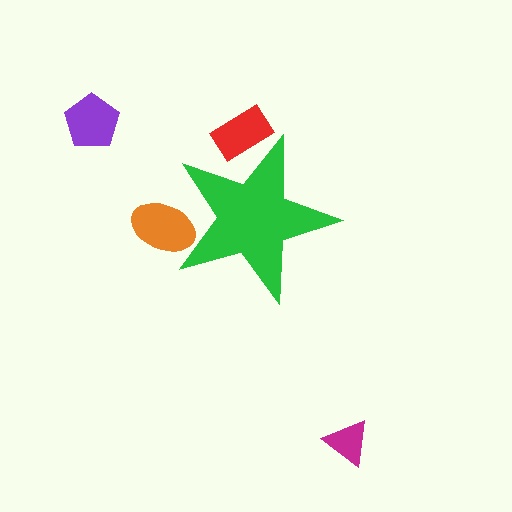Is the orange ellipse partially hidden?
Yes, the orange ellipse is partially hidden behind the green star.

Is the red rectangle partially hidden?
Yes, the red rectangle is partially hidden behind the green star.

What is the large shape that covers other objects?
A green star.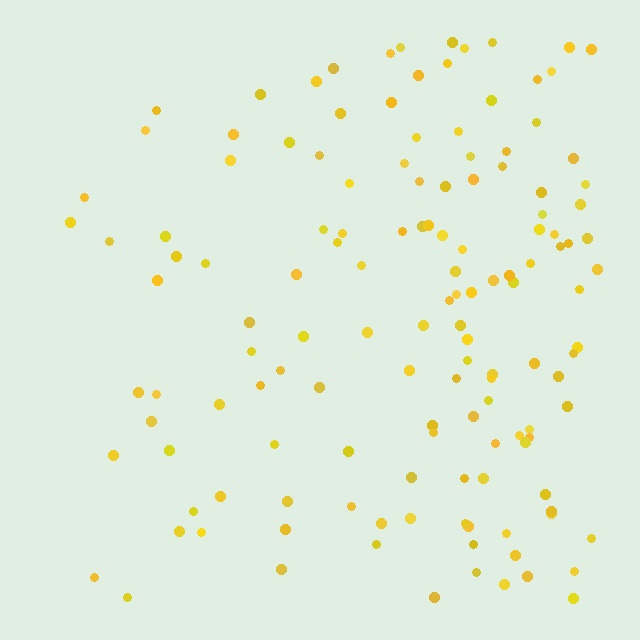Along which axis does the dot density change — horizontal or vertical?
Horizontal.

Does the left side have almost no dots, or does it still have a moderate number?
Still a moderate number, just noticeably fewer than the right.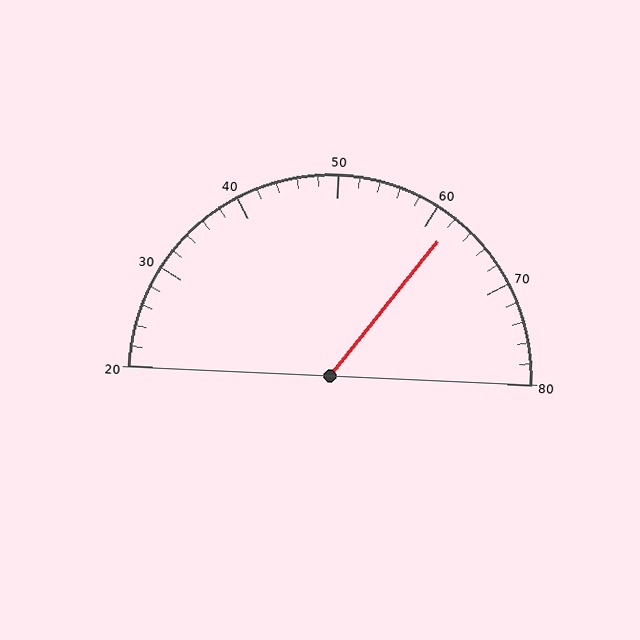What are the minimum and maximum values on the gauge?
The gauge ranges from 20 to 80.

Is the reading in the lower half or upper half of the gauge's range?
The reading is in the upper half of the range (20 to 80).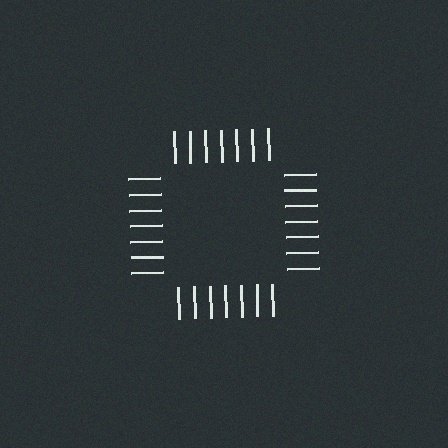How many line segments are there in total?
28 — 7 along each of the 4 edges.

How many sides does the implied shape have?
4 sides — the line-ends trace a square.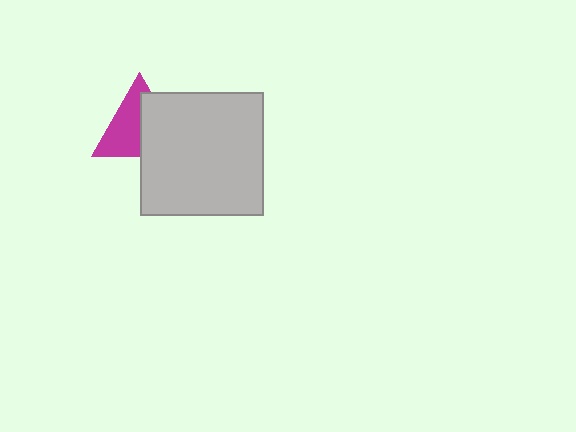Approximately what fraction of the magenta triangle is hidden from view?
Roughly 48% of the magenta triangle is hidden behind the light gray square.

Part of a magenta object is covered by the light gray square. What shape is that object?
It is a triangle.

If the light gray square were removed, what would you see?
You would see the complete magenta triangle.